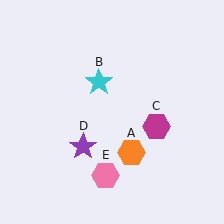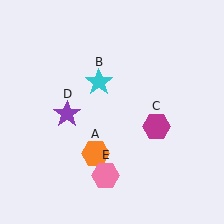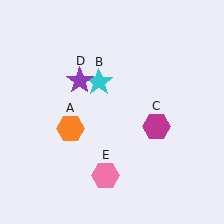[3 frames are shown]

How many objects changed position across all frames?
2 objects changed position: orange hexagon (object A), purple star (object D).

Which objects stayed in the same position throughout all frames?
Cyan star (object B) and magenta hexagon (object C) and pink hexagon (object E) remained stationary.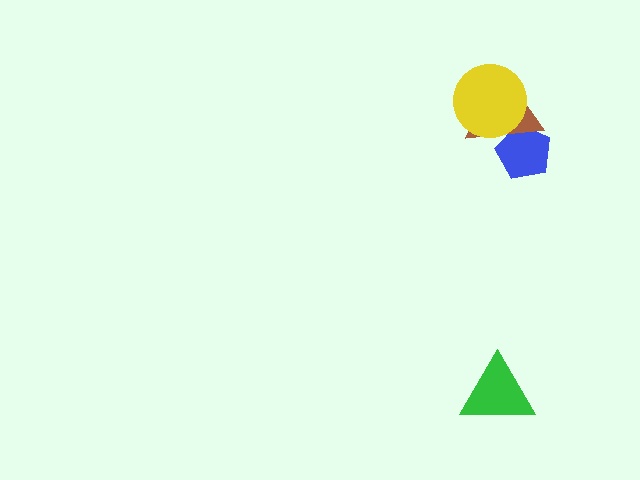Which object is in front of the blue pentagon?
The brown triangle is in front of the blue pentagon.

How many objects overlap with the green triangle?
0 objects overlap with the green triangle.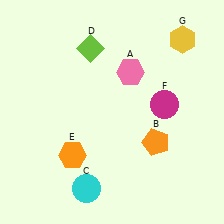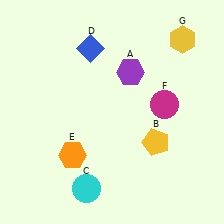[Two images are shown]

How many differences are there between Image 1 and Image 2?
There are 3 differences between the two images.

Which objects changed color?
A changed from pink to purple. B changed from orange to yellow. D changed from lime to blue.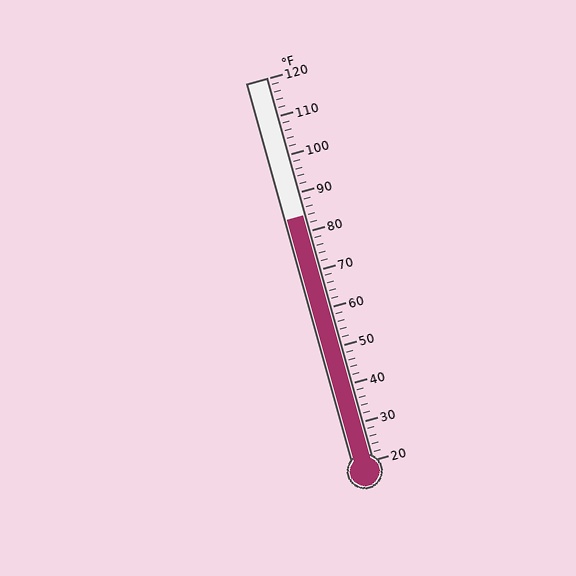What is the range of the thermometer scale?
The thermometer scale ranges from 20°F to 120°F.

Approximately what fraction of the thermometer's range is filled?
The thermometer is filled to approximately 65% of its range.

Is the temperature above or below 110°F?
The temperature is below 110°F.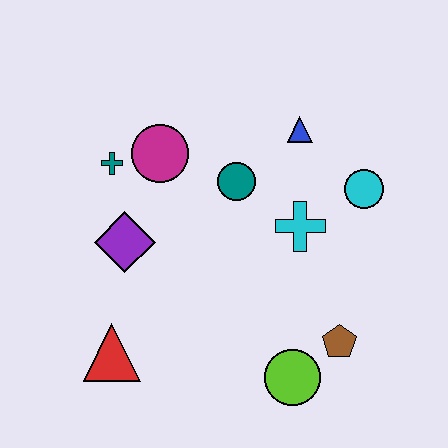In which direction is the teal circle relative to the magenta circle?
The teal circle is to the right of the magenta circle.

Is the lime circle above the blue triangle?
No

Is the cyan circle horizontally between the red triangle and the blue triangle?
No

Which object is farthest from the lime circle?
The teal cross is farthest from the lime circle.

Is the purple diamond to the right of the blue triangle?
No